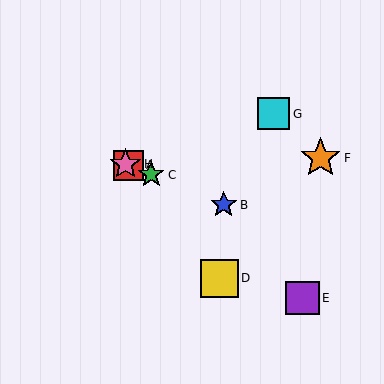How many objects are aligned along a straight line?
4 objects (A, B, C, H) are aligned along a straight line.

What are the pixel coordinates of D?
Object D is at (219, 278).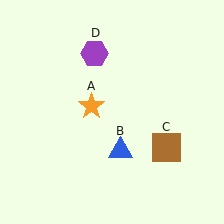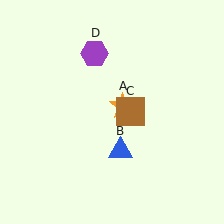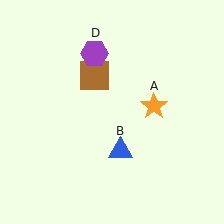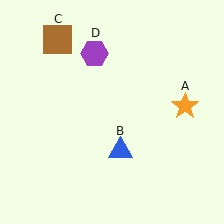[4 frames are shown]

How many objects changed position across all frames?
2 objects changed position: orange star (object A), brown square (object C).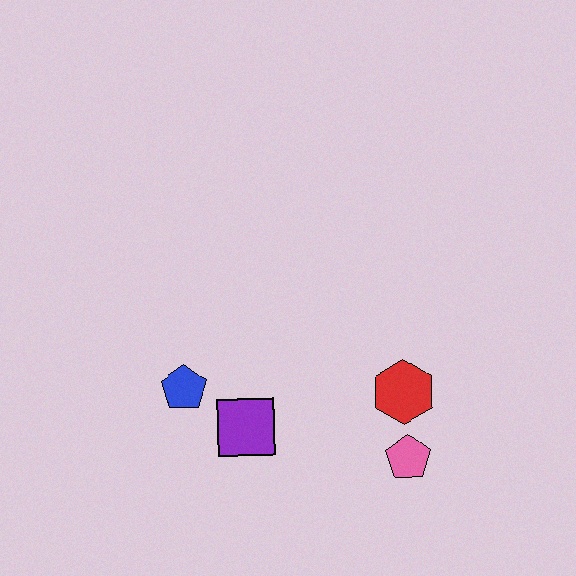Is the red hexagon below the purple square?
No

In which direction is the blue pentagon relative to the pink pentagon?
The blue pentagon is to the left of the pink pentagon.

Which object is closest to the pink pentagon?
The red hexagon is closest to the pink pentagon.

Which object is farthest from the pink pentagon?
The blue pentagon is farthest from the pink pentagon.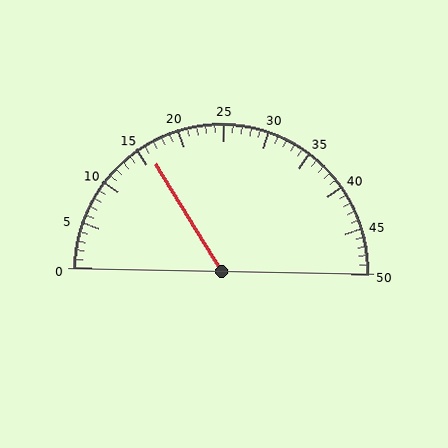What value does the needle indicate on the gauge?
The needle indicates approximately 16.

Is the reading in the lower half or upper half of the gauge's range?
The reading is in the lower half of the range (0 to 50).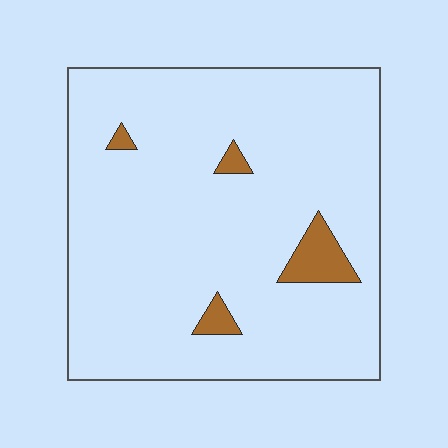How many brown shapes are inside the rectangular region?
4.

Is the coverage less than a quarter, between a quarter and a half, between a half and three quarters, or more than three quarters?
Less than a quarter.